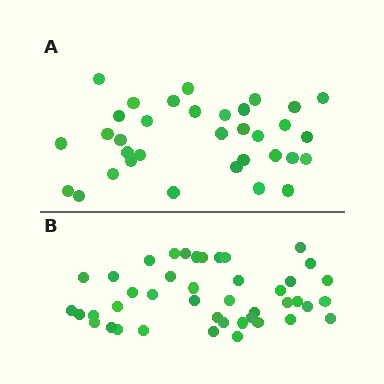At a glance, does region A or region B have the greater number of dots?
Region B (the bottom region) has more dots.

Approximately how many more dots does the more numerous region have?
Region B has roughly 8 or so more dots than region A.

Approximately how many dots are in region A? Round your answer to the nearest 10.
About 30 dots. (The exact count is 34, which rounds to 30.)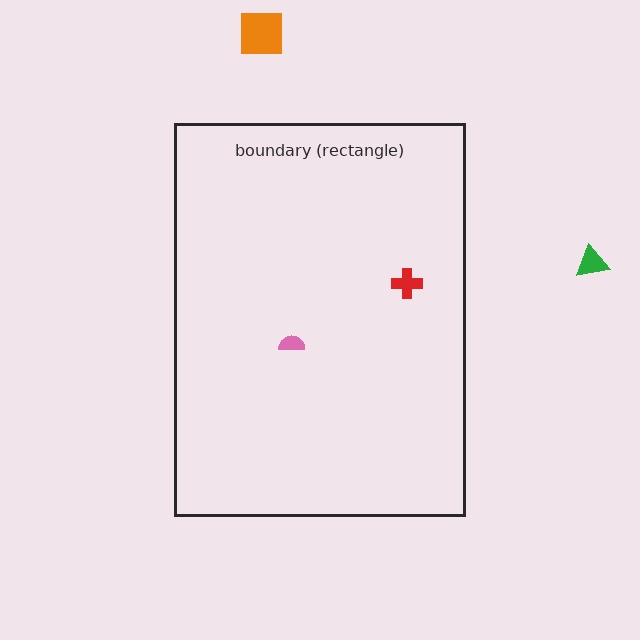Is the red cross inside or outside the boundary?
Inside.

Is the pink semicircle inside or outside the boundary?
Inside.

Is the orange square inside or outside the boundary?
Outside.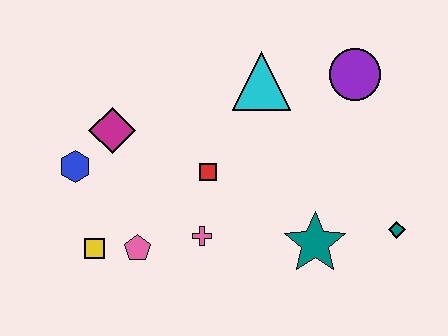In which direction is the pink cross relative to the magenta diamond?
The pink cross is below the magenta diamond.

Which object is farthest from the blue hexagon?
The teal diamond is farthest from the blue hexagon.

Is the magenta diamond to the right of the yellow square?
Yes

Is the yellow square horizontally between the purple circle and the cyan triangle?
No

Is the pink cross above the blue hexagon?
No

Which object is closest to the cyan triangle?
The purple circle is closest to the cyan triangle.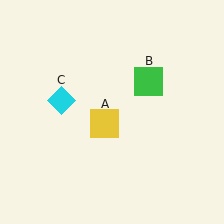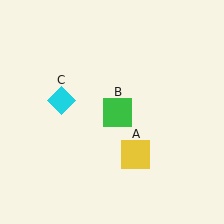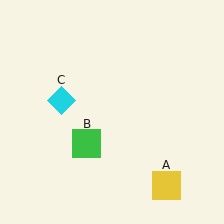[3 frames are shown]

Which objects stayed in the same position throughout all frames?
Cyan diamond (object C) remained stationary.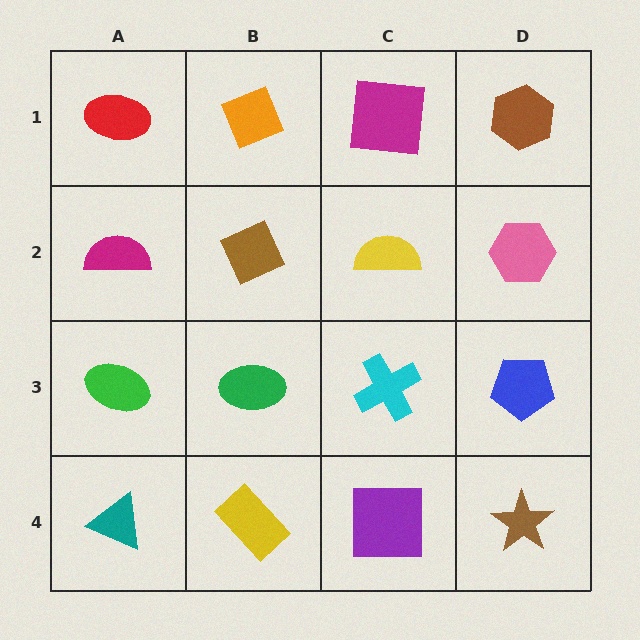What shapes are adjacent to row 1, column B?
A brown diamond (row 2, column B), a red ellipse (row 1, column A), a magenta square (row 1, column C).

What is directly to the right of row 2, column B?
A yellow semicircle.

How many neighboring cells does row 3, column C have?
4.